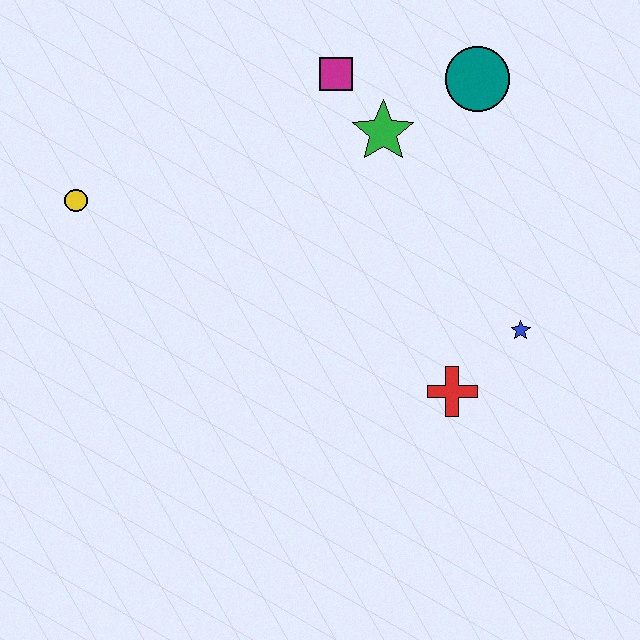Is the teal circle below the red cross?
No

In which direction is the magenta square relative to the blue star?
The magenta square is above the blue star.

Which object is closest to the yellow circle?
The magenta square is closest to the yellow circle.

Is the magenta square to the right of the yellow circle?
Yes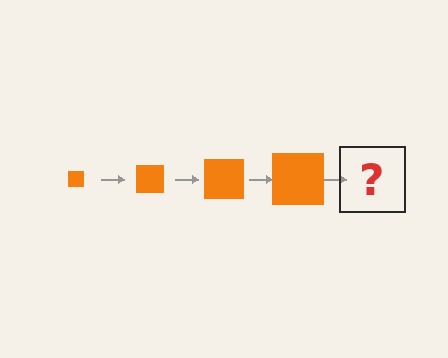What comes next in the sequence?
The next element should be an orange square, larger than the previous one.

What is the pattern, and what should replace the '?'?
The pattern is that the square gets progressively larger each step. The '?' should be an orange square, larger than the previous one.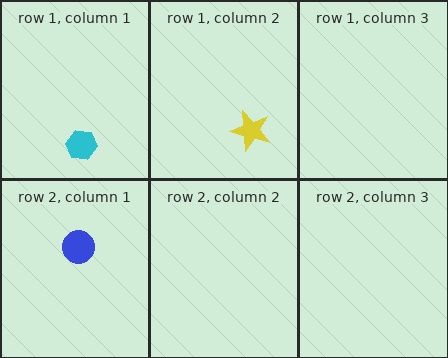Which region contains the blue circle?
The row 2, column 1 region.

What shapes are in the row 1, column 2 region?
The yellow star.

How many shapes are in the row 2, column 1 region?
1.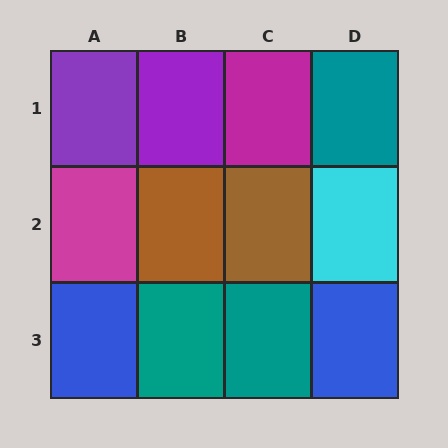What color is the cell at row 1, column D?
Teal.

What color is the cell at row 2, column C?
Brown.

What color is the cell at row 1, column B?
Purple.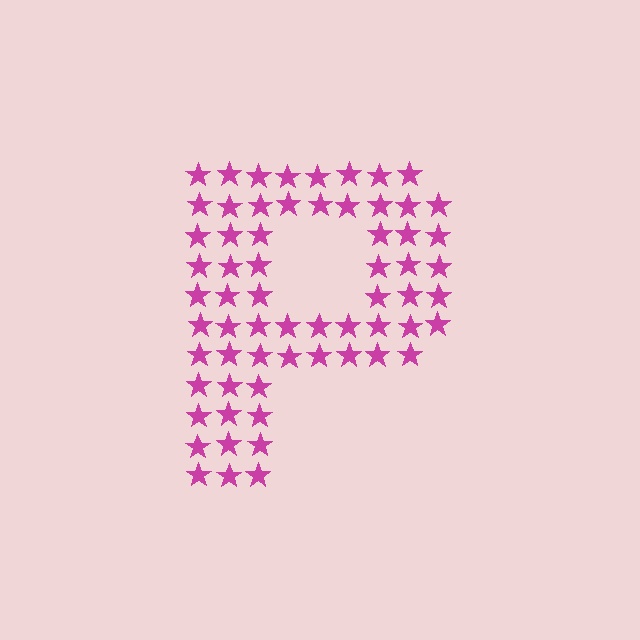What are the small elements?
The small elements are stars.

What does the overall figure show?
The overall figure shows the letter P.